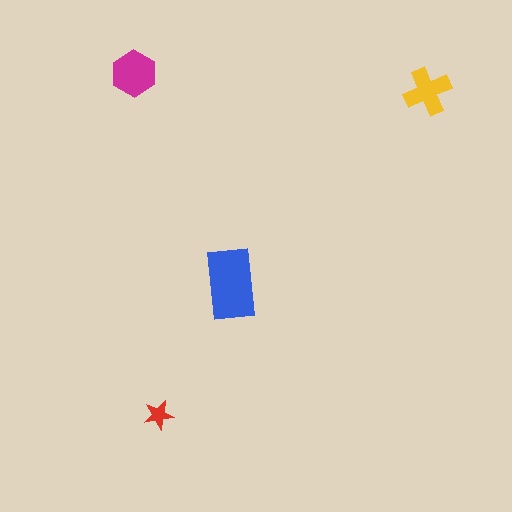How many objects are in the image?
There are 4 objects in the image.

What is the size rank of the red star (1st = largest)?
4th.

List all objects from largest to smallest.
The blue rectangle, the magenta hexagon, the yellow cross, the red star.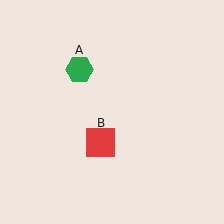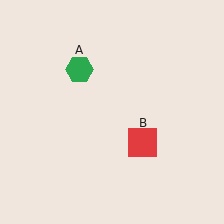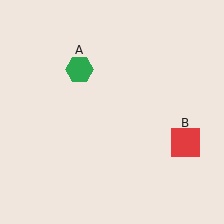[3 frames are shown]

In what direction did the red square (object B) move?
The red square (object B) moved right.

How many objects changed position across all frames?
1 object changed position: red square (object B).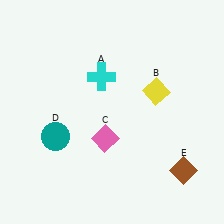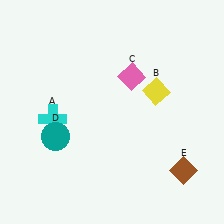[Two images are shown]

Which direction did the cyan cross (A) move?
The cyan cross (A) moved left.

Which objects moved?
The objects that moved are: the cyan cross (A), the pink diamond (C).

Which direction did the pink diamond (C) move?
The pink diamond (C) moved up.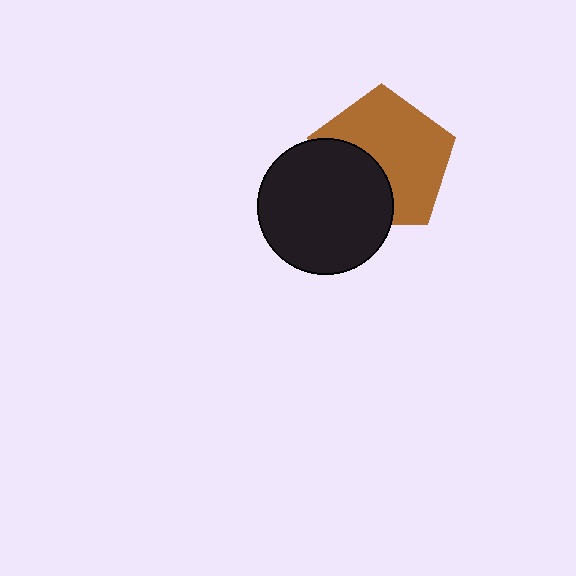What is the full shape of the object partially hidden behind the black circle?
The partially hidden object is a brown pentagon.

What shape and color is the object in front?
The object in front is a black circle.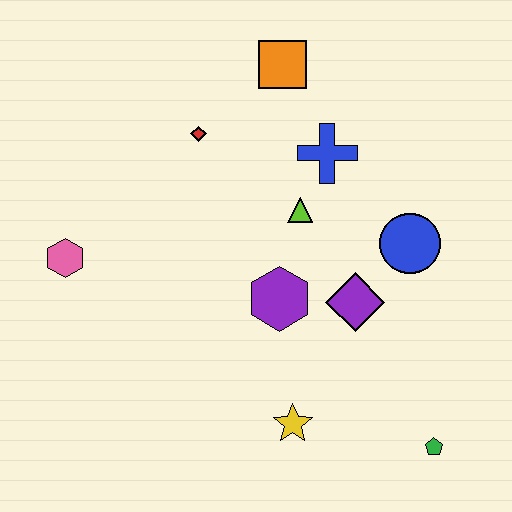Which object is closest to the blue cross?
The lime triangle is closest to the blue cross.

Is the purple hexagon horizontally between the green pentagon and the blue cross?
No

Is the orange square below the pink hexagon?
No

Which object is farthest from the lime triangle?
The green pentagon is farthest from the lime triangle.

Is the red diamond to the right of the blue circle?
No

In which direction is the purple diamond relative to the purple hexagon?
The purple diamond is to the right of the purple hexagon.